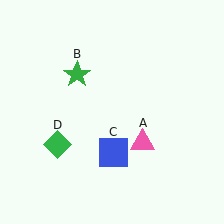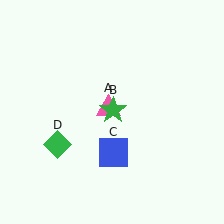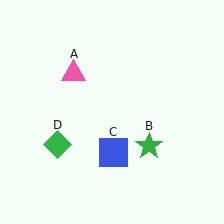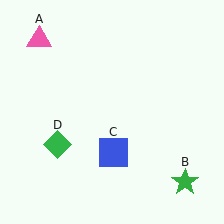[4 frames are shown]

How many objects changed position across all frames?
2 objects changed position: pink triangle (object A), green star (object B).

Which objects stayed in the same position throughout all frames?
Blue square (object C) and green diamond (object D) remained stationary.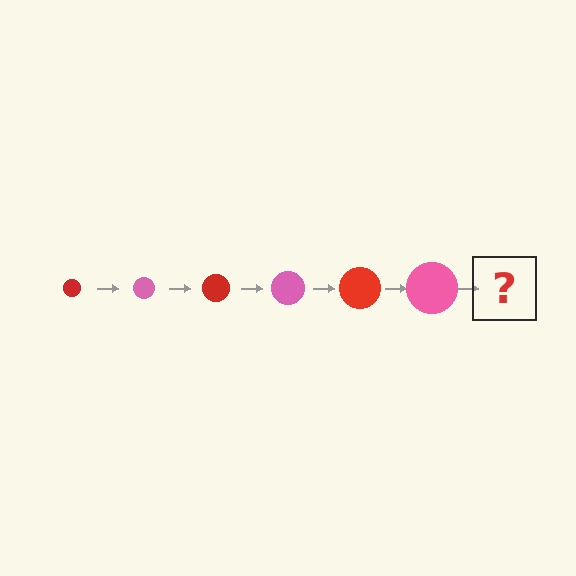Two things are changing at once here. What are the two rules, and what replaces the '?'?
The two rules are that the circle grows larger each step and the color cycles through red and pink. The '?' should be a red circle, larger than the previous one.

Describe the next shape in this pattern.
It should be a red circle, larger than the previous one.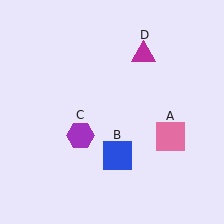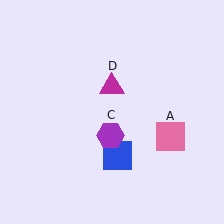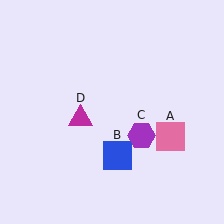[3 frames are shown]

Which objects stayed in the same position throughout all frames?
Pink square (object A) and blue square (object B) remained stationary.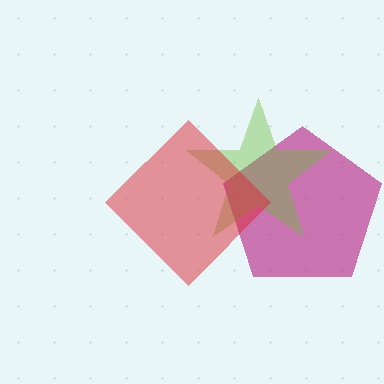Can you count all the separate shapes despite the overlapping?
Yes, there are 3 separate shapes.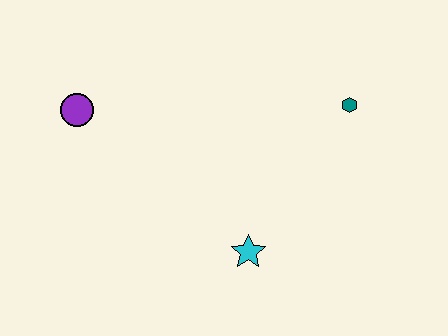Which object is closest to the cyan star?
The teal hexagon is closest to the cyan star.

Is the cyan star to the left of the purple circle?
No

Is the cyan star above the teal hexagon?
No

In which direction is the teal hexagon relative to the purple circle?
The teal hexagon is to the right of the purple circle.